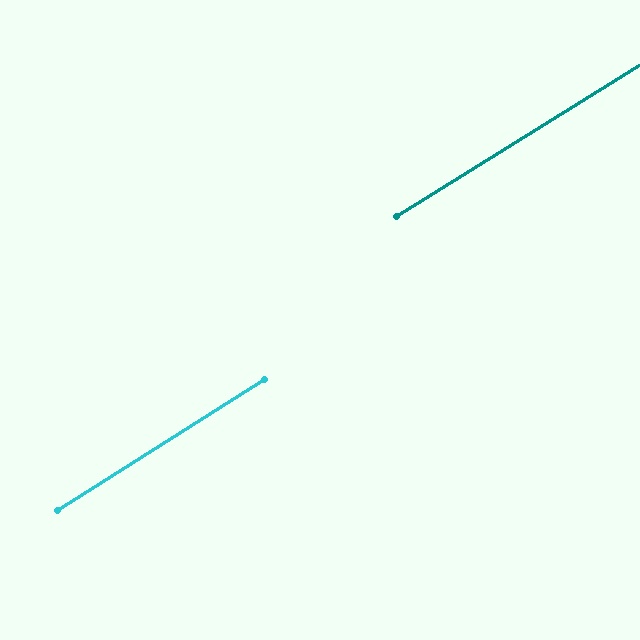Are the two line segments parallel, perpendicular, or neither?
Parallel — their directions differ by only 0.7°.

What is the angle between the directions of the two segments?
Approximately 1 degree.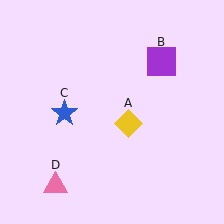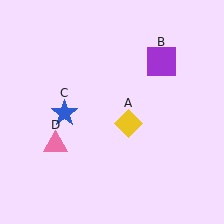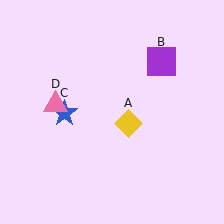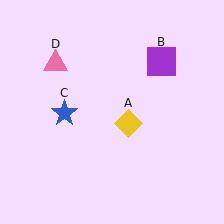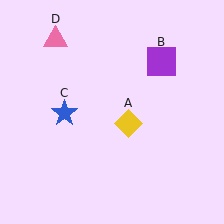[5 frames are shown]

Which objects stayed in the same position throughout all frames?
Yellow diamond (object A) and purple square (object B) and blue star (object C) remained stationary.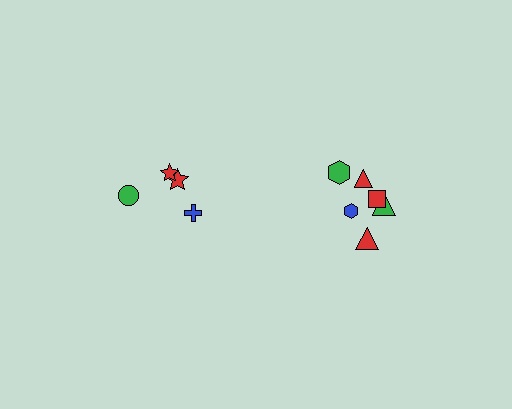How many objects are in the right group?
There are 6 objects.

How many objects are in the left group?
There are 4 objects.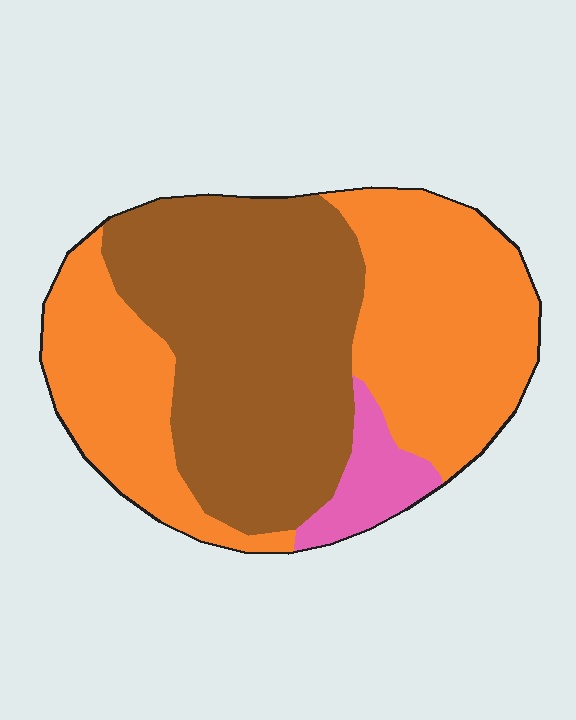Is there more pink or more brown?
Brown.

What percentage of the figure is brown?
Brown covers 45% of the figure.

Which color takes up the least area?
Pink, at roughly 5%.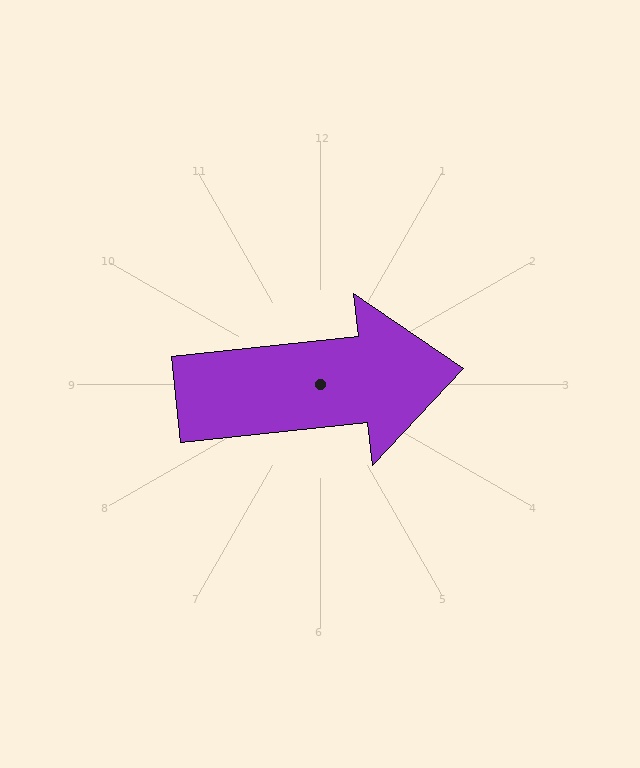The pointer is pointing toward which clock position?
Roughly 3 o'clock.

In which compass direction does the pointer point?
East.